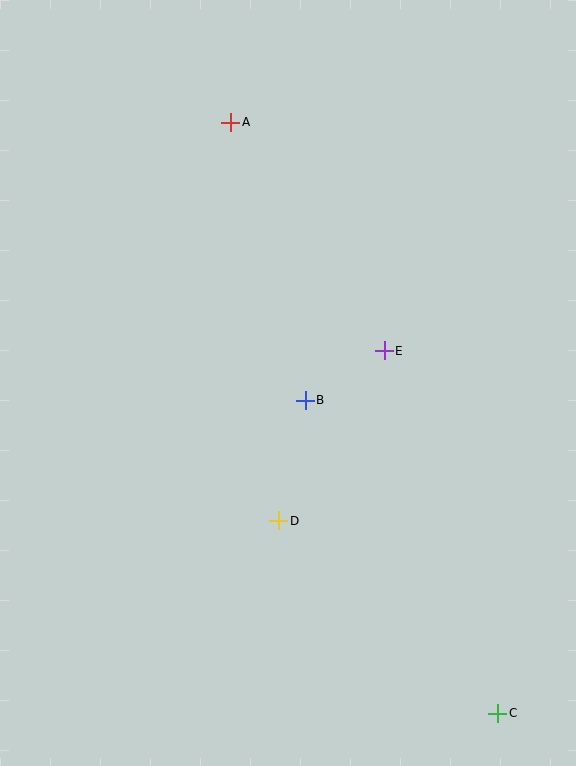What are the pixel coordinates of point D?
Point D is at (279, 521).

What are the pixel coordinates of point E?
Point E is at (384, 351).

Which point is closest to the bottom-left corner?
Point D is closest to the bottom-left corner.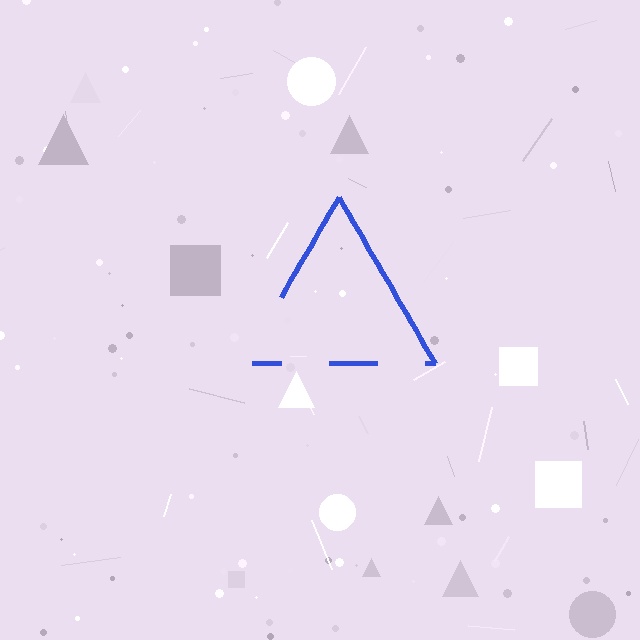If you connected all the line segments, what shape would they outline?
They would outline a triangle.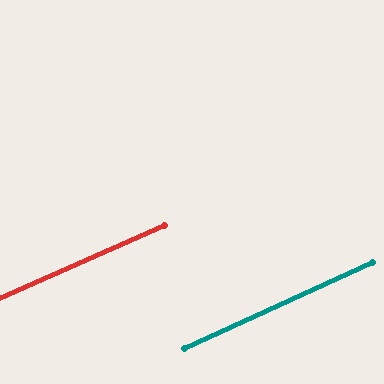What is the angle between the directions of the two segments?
Approximately 1 degree.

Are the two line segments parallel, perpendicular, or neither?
Parallel — their directions differ by only 0.8°.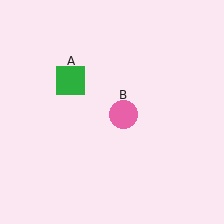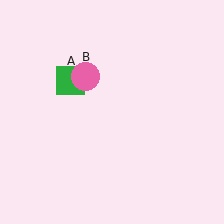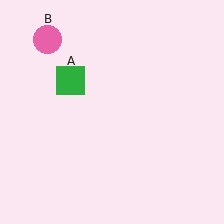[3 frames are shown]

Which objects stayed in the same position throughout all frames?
Green square (object A) remained stationary.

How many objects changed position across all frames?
1 object changed position: pink circle (object B).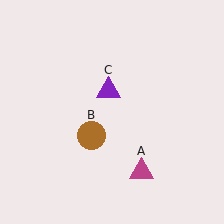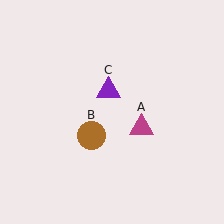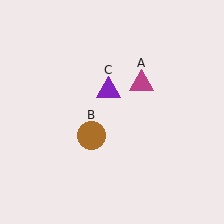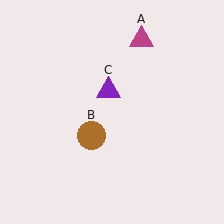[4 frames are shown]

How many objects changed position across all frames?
1 object changed position: magenta triangle (object A).